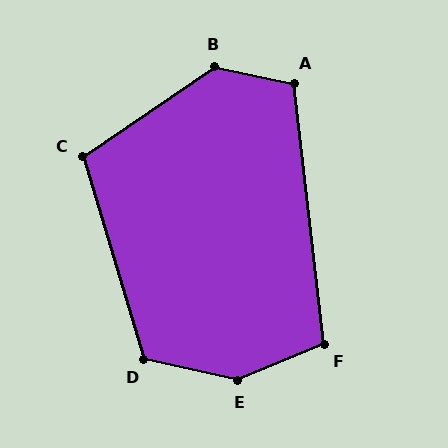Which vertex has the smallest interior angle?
F, at approximately 106 degrees.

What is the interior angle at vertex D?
Approximately 120 degrees (obtuse).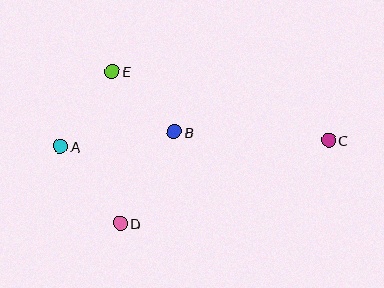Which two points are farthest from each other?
Points A and C are farthest from each other.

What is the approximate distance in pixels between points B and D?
The distance between B and D is approximately 106 pixels.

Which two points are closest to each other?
Points B and E are closest to each other.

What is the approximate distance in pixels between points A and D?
The distance between A and D is approximately 97 pixels.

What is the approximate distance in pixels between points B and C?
The distance between B and C is approximately 155 pixels.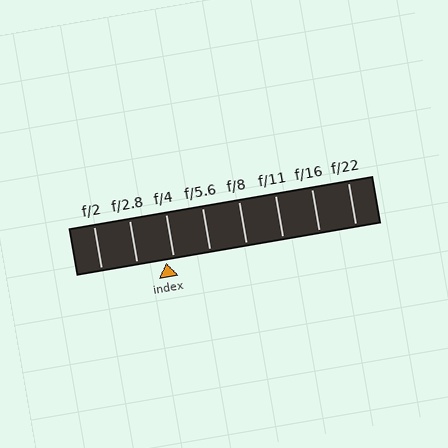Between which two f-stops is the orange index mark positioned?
The index mark is between f/2.8 and f/4.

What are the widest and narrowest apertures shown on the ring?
The widest aperture shown is f/2 and the narrowest is f/22.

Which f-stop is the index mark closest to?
The index mark is closest to f/4.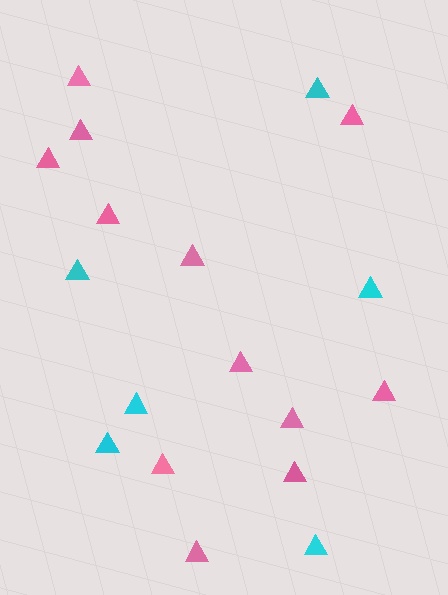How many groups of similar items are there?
There are 2 groups: one group of pink triangles (12) and one group of cyan triangles (6).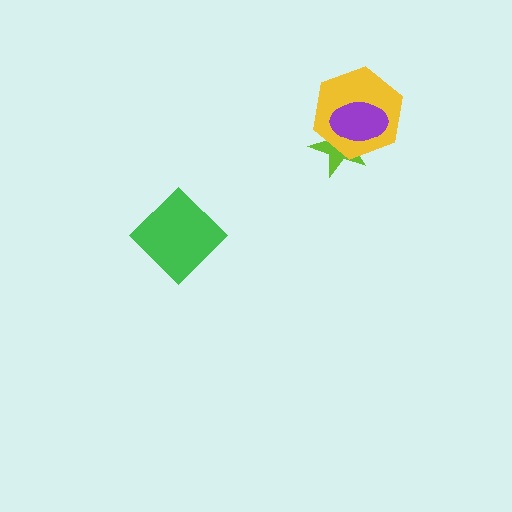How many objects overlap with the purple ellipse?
2 objects overlap with the purple ellipse.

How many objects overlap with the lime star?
2 objects overlap with the lime star.